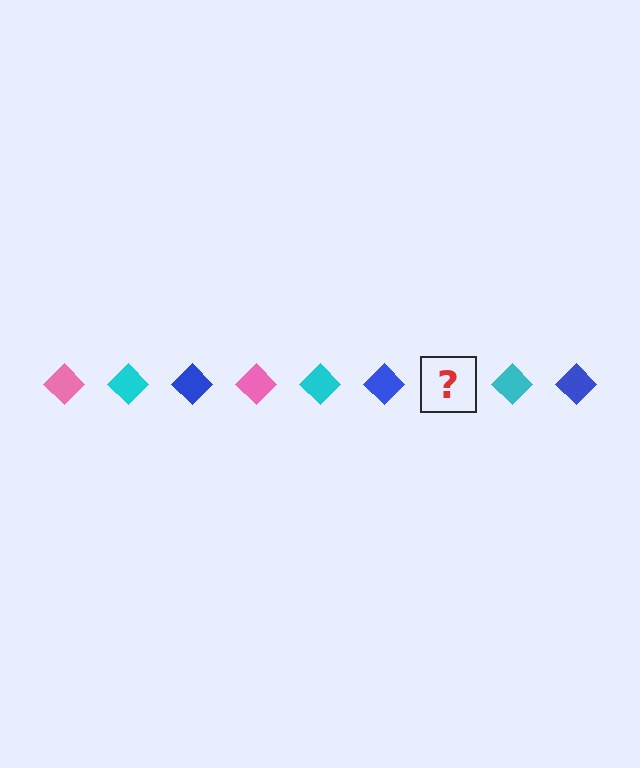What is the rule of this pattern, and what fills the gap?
The rule is that the pattern cycles through pink, cyan, blue diamonds. The gap should be filled with a pink diamond.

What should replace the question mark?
The question mark should be replaced with a pink diamond.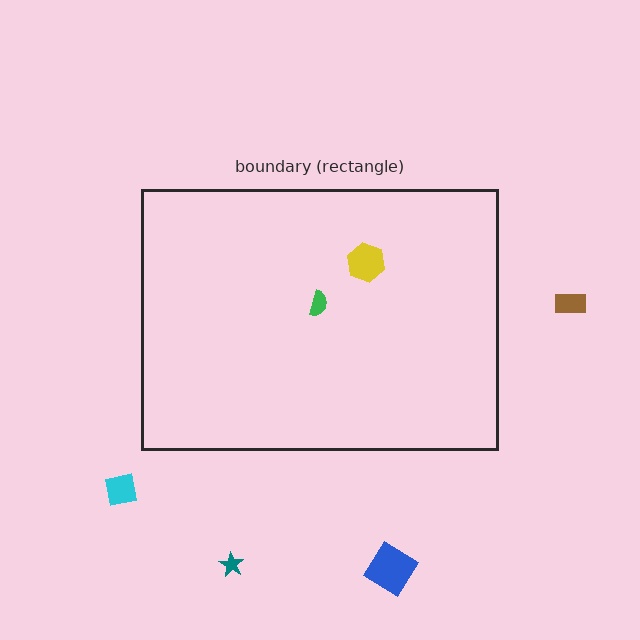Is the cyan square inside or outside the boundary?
Outside.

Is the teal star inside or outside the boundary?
Outside.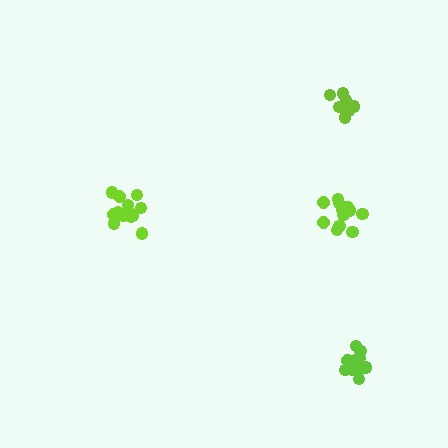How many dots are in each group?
Group 1: 13 dots, Group 2: 13 dots, Group 3: 11 dots, Group 4: 8 dots (45 total).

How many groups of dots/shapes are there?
There are 4 groups.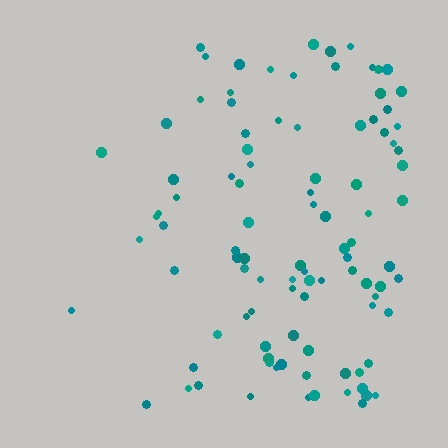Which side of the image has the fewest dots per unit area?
The left.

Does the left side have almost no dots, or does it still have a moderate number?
Still a moderate number, just noticeably fewer than the right.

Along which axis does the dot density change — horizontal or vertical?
Horizontal.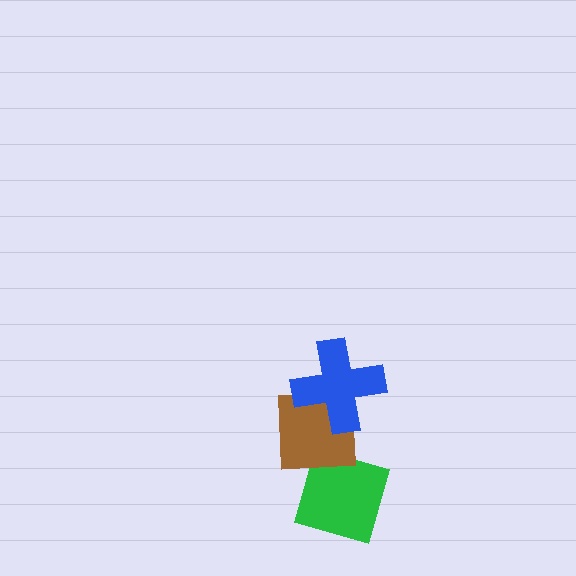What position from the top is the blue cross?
The blue cross is 1st from the top.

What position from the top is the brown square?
The brown square is 2nd from the top.